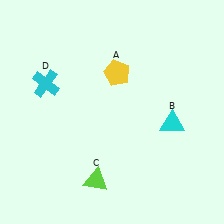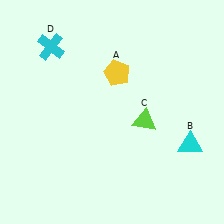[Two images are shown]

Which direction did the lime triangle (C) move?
The lime triangle (C) moved up.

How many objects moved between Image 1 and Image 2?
3 objects moved between the two images.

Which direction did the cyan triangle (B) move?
The cyan triangle (B) moved down.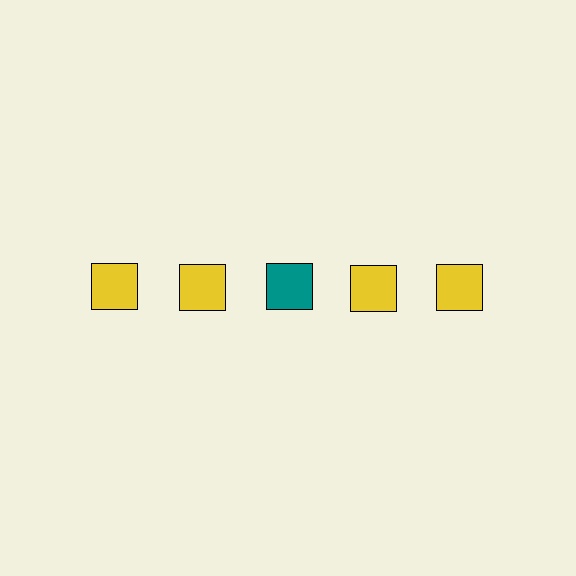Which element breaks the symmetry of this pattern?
The teal square in the top row, center column breaks the symmetry. All other shapes are yellow squares.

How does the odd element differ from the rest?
It has a different color: teal instead of yellow.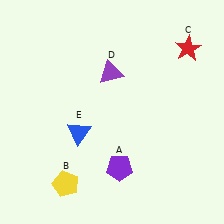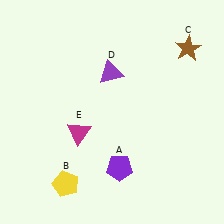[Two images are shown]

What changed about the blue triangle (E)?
In Image 1, E is blue. In Image 2, it changed to magenta.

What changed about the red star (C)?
In Image 1, C is red. In Image 2, it changed to brown.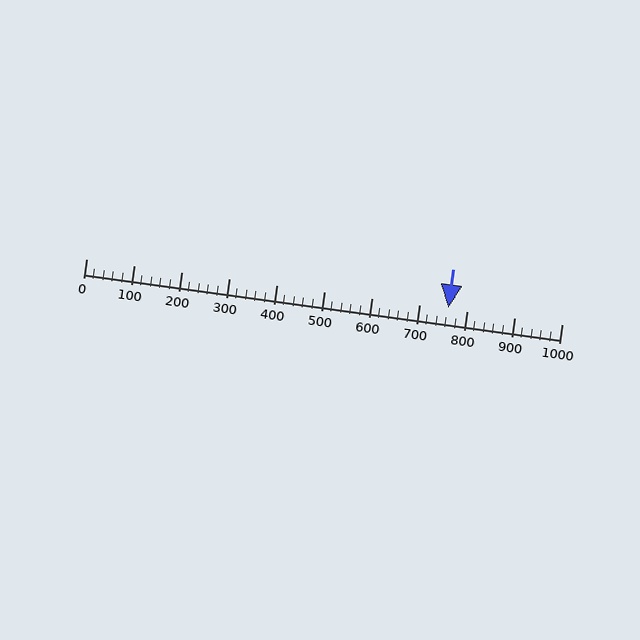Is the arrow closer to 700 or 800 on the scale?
The arrow is closer to 800.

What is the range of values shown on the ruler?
The ruler shows values from 0 to 1000.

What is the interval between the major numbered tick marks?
The major tick marks are spaced 100 units apart.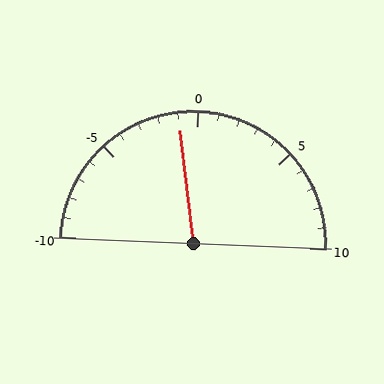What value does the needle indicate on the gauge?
The needle indicates approximately -1.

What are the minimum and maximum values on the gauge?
The gauge ranges from -10 to 10.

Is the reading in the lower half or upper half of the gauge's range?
The reading is in the lower half of the range (-10 to 10).